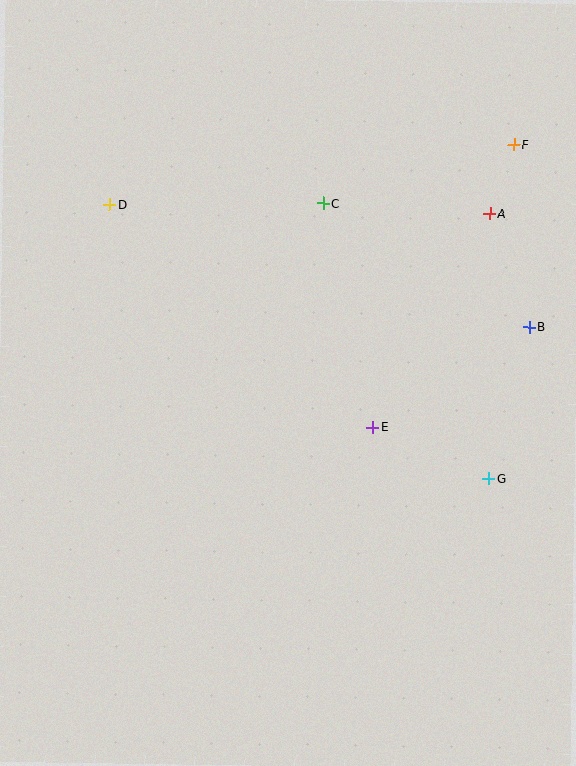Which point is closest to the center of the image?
Point E at (373, 428) is closest to the center.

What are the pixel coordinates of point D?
Point D is at (109, 205).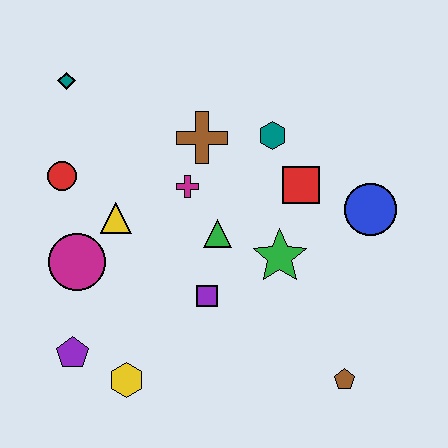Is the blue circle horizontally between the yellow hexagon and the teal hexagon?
No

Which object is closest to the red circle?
The yellow triangle is closest to the red circle.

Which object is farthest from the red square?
The purple pentagon is farthest from the red square.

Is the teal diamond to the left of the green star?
Yes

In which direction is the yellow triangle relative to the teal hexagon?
The yellow triangle is to the left of the teal hexagon.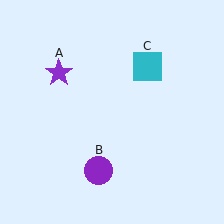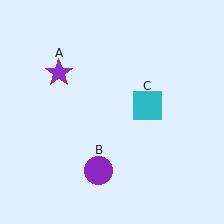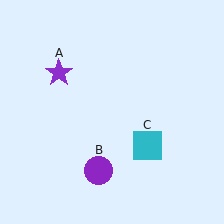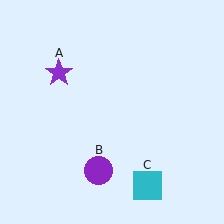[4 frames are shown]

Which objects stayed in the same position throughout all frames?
Purple star (object A) and purple circle (object B) remained stationary.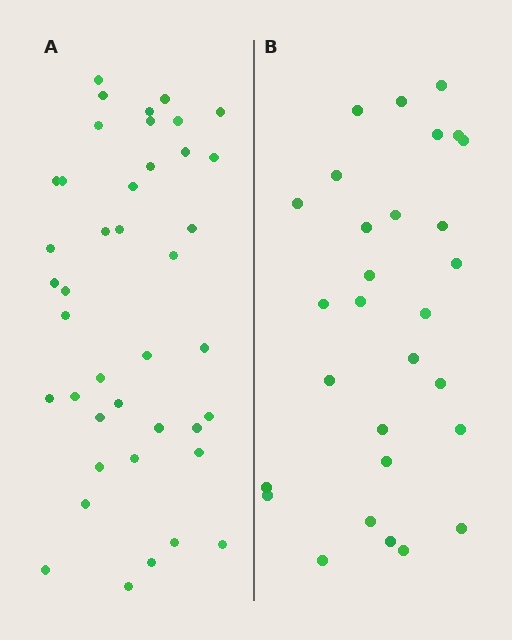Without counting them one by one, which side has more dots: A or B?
Region A (the left region) has more dots.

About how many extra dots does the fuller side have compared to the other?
Region A has roughly 12 or so more dots than region B.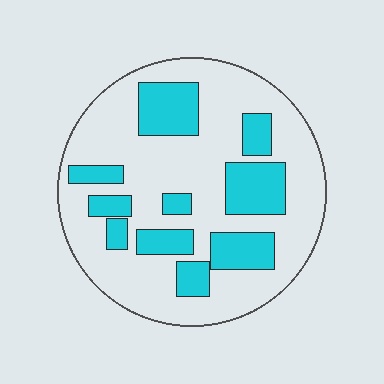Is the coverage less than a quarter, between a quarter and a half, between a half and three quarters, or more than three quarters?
Between a quarter and a half.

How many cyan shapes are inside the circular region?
10.